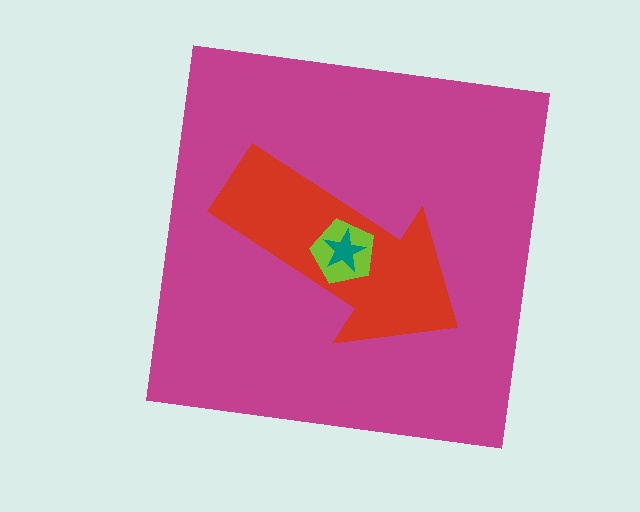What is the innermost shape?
The teal star.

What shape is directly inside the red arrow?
The lime pentagon.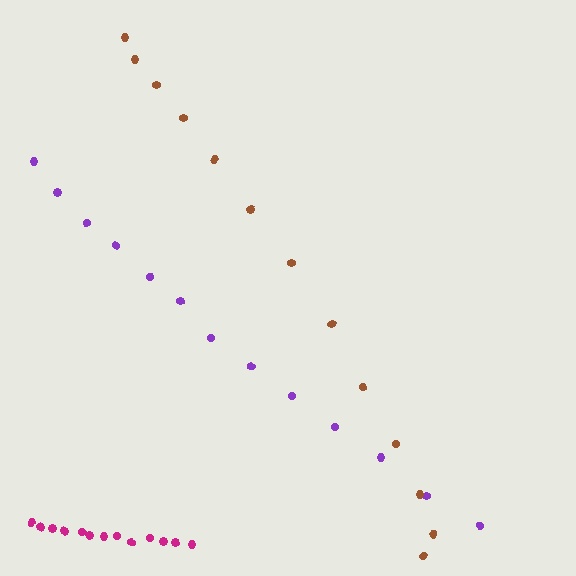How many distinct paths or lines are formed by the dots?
There are 3 distinct paths.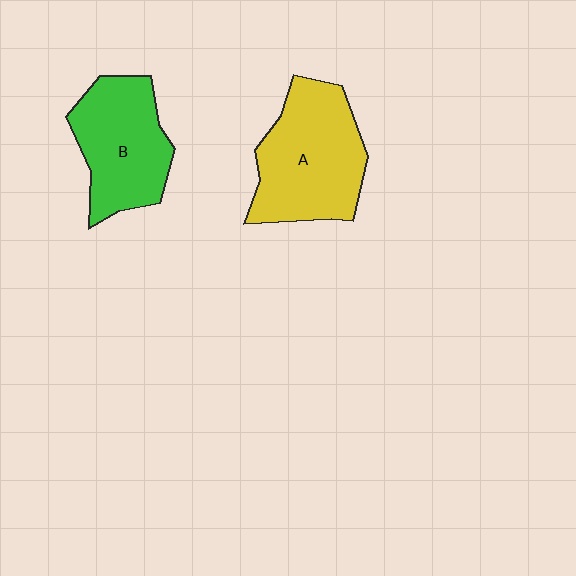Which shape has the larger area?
Shape A (yellow).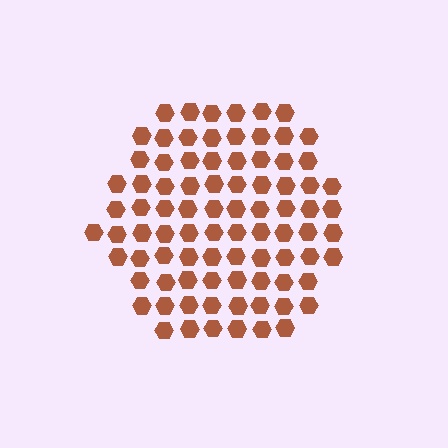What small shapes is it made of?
It is made of small hexagons.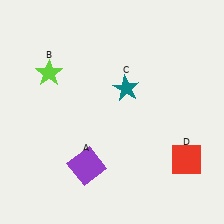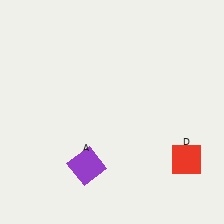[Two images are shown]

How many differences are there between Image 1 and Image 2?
There are 2 differences between the two images.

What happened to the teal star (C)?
The teal star (C) was removed in Image 2. It was in the top-right area of Image 1.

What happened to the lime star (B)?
The lime star (B) was removed in Image 2. It was in the top-left area of Image 1.